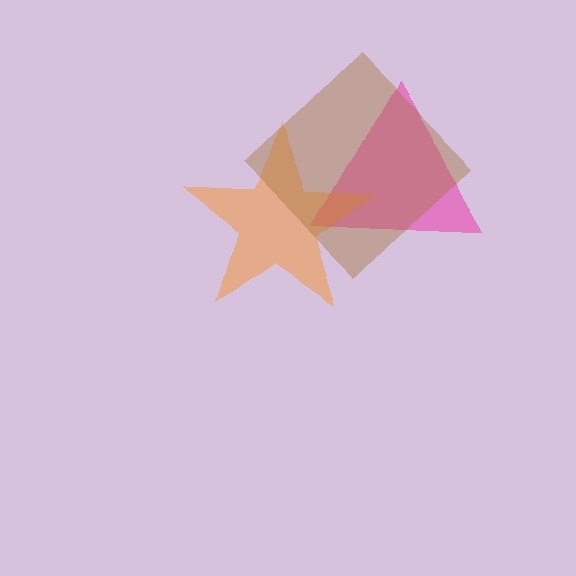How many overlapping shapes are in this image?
There are 3 overlapping shapes in the image.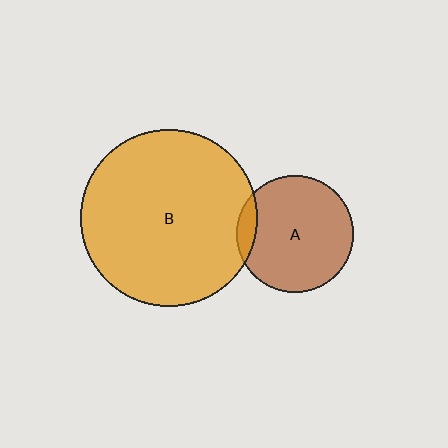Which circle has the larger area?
Circle B (orange).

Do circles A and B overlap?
Yes.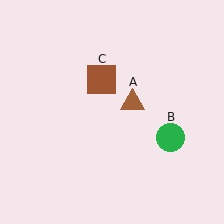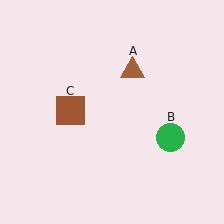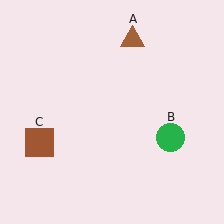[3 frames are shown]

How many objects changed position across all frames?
2 objects changed position: brown triangle (object A), brown square (object C).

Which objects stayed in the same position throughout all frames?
Green circle (object B) remained stationary.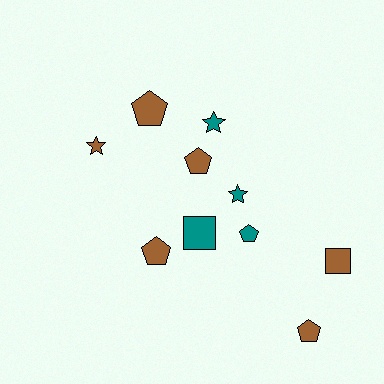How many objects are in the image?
There are 10 objects.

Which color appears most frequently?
Brown, with 6 objects.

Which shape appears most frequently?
Pentagon, with 5 objects.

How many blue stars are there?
There are no blue stars.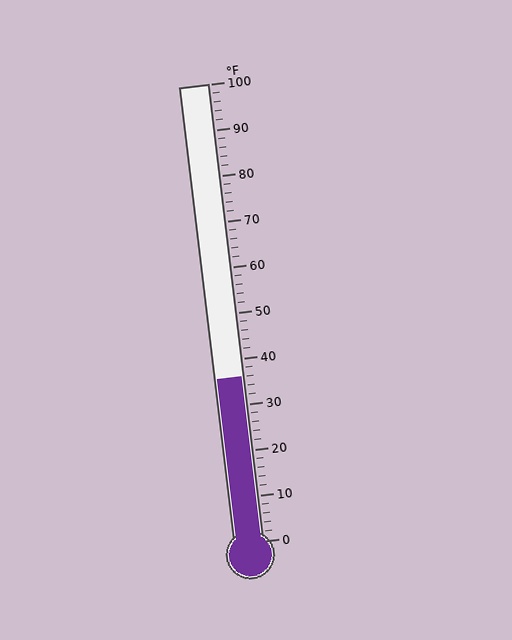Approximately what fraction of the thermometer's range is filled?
The thermometer is filled to approximately 35% of its range.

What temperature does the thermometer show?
The thermometer shows approximately 36°F.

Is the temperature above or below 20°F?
The temperature is above 20°F.